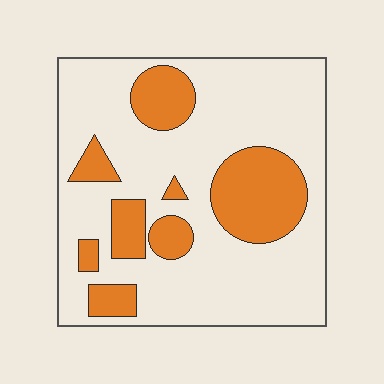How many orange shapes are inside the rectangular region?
8.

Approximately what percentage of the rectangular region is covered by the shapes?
Approximately 25%.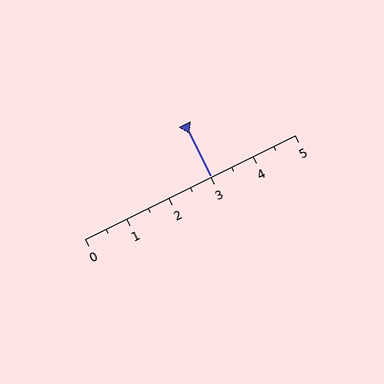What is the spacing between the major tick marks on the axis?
The major ticks are spaced 1 apart.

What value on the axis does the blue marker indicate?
The marker indicates approximately 3.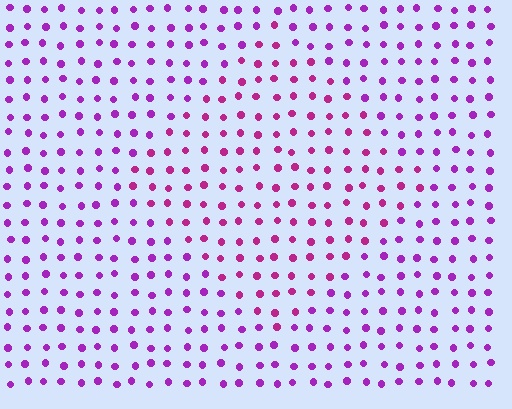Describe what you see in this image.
The image is filled with small purple elements in a uniform arrangement. A diamond-shaped region is visible where the elements are tinted to a slightly different hue, forming a subtle color boundary.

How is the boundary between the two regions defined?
The boundary is defined purely by a slight shift in hue (about 28 degrees). Spacing, size, and orientation are identical on both sides.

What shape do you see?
I see a diamond.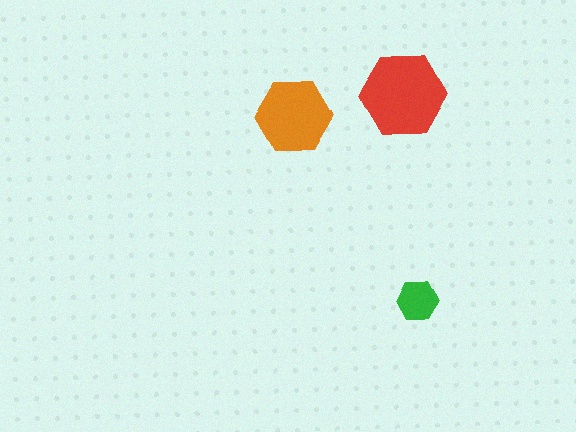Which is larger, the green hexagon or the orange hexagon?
The orange one.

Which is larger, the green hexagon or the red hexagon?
The red one.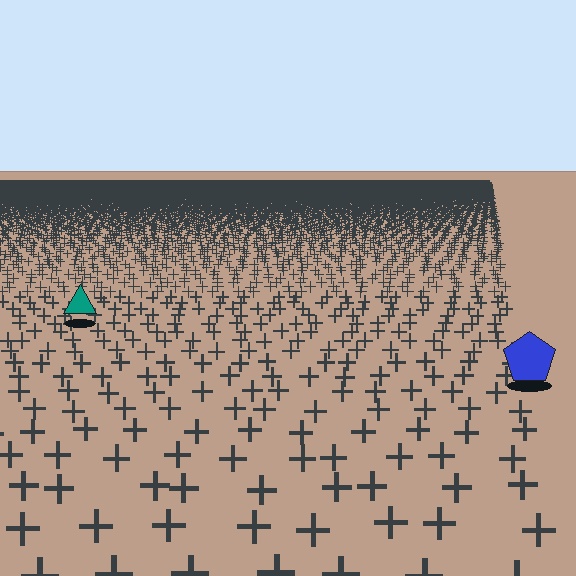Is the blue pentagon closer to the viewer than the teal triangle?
Yes. The blue pentagon is closer — you can tell from the texture gradient: the ground texture is coarser near it.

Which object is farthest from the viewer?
The teal triangle is farthest from the viewer. It appears smaller and the ground texture around it is denser.